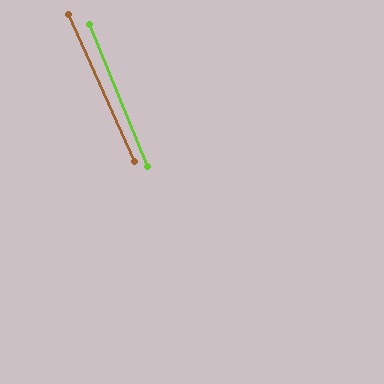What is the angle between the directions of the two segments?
Approximately 2 degrees.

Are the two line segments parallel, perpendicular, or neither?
Parallel — their directions differ by only 1.9°.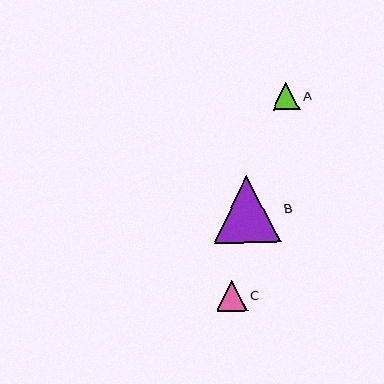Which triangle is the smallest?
Triangle A is the smallest with a size of approximately 28 pixels.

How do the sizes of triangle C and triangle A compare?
Triangle C and triangle A are approximately the same size.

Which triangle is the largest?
Triangle B is the largest with a size of approximately 67 pixels.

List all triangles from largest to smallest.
From largest to smallest: B, C, A.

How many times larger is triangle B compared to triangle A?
Triangle B is approximately 2.4 times the size of triangle A.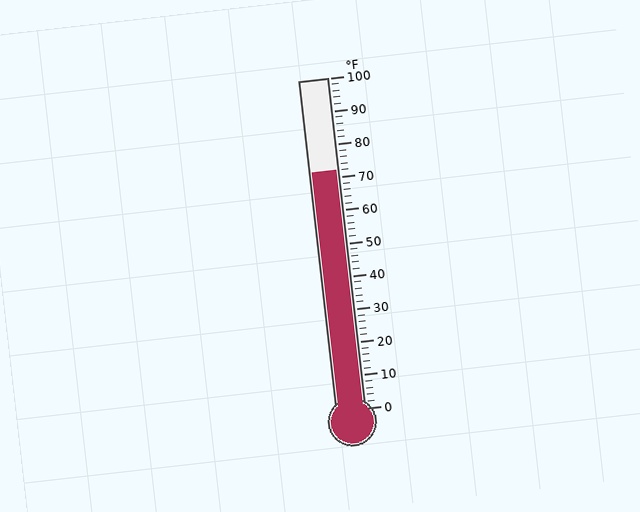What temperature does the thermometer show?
The thermometer shows approximately 72°F.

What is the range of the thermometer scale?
The thermometer scale ranges from 0°F to 100°F.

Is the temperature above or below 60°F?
The temperature is above 60°F.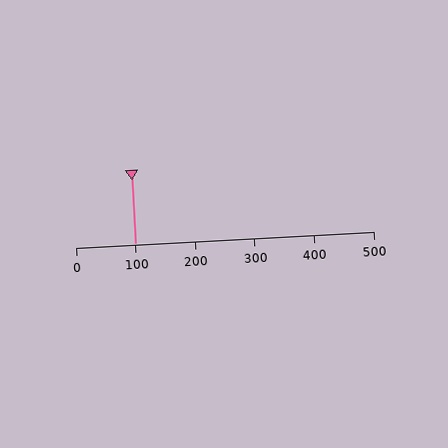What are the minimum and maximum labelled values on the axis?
The axis runs from 0 to 500.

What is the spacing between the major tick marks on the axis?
The major ticks are spaced 100 apart.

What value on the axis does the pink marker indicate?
The marker indicates approximately 100.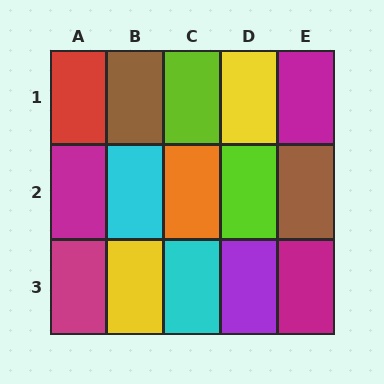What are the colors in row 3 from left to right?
Magenta, yellow, cyan, purple, magenta.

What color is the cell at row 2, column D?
Lime.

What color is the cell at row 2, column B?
Cyan.